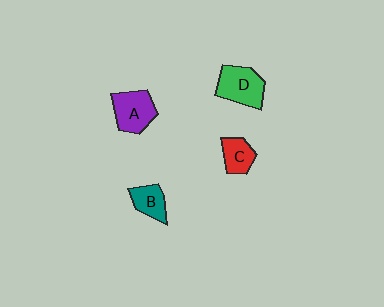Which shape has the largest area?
Shape D (green).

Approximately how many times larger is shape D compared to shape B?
Approximately 1.7 times.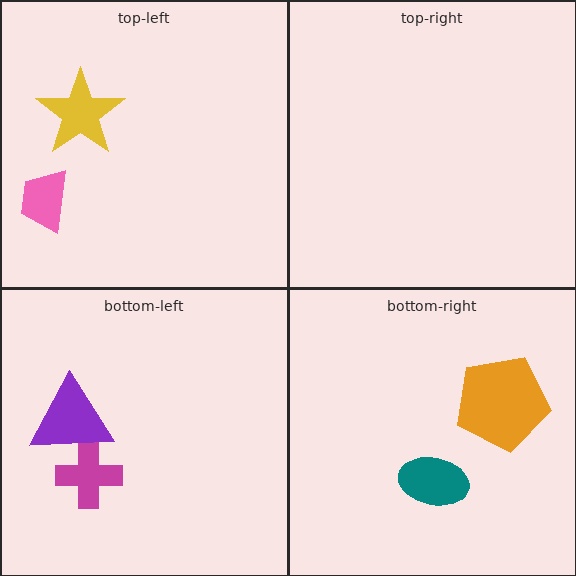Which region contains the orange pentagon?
The bottom-right region.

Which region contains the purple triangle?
The bottom-left region.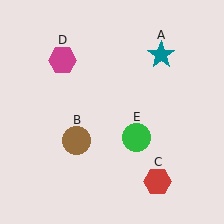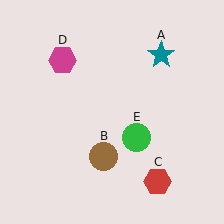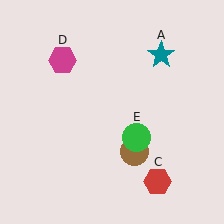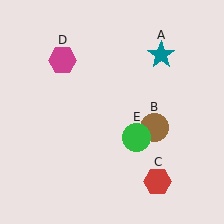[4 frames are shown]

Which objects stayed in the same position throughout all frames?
Teal star (object A) and red hexagon (object C) and magenta hexagon (object D) and green circle (object E) remained stationary.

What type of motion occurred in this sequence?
The brown circle (object B) rotated counterclockwise around the center of the scene.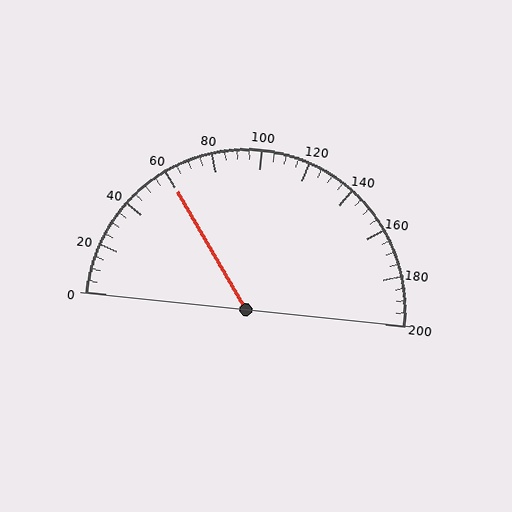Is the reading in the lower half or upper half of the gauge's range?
The reading is in the lower half of the range (0 to 200).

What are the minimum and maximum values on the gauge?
The gauge ranges from 0 to 200.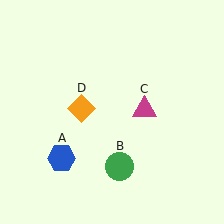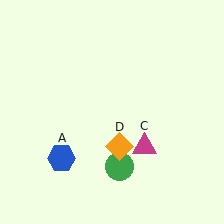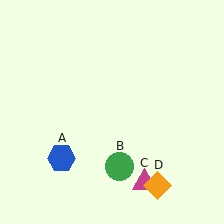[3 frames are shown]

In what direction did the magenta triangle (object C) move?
The magenta triangle (object C) moved down.